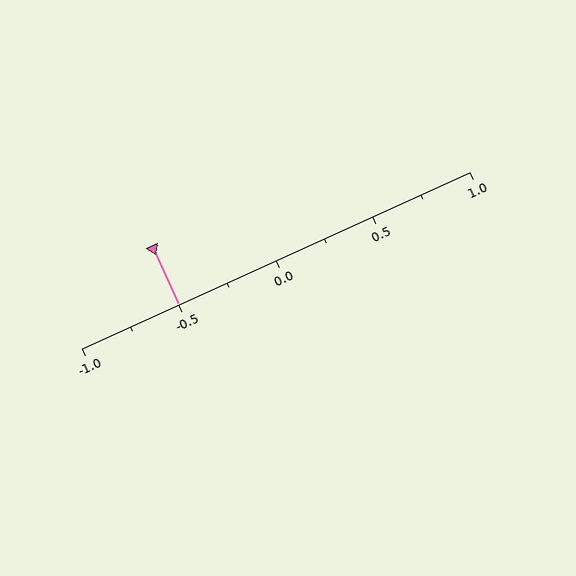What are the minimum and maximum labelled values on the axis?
The axis runs from -1.0 to 1.0.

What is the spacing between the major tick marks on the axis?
The major ticks are spaced 0.5 apart.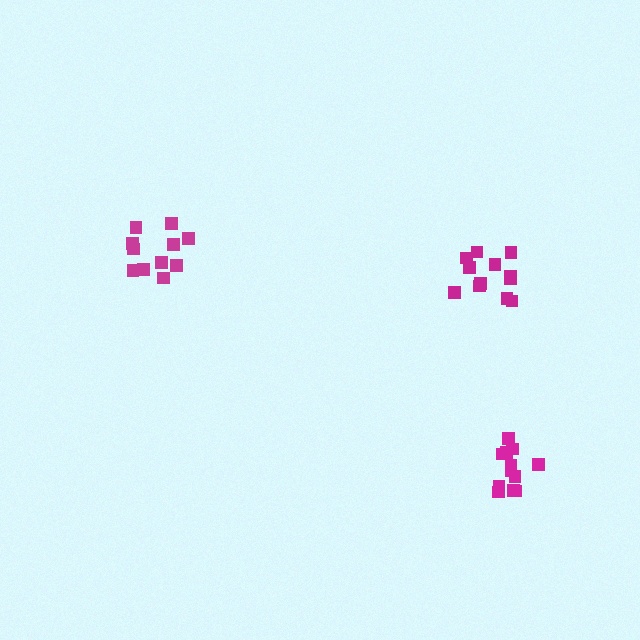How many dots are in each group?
Group 1: 11 dots, Group 2: 12 dots, Group 3: 12 dots (35 total).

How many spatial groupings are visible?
There are 3 spatial groupings.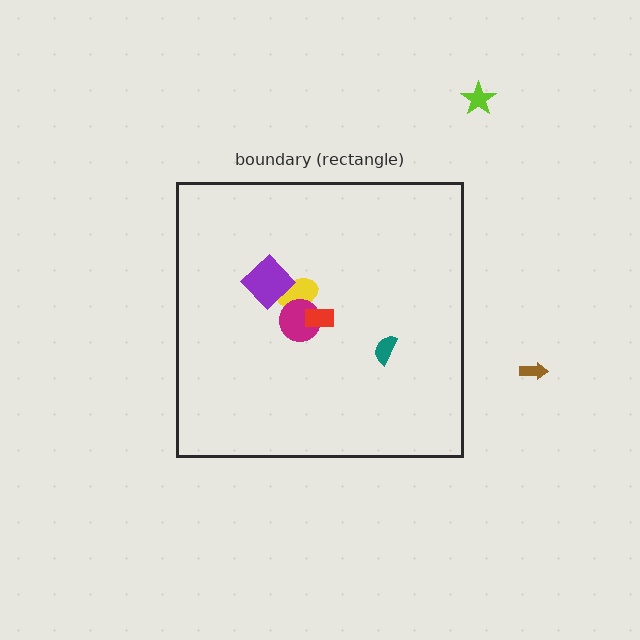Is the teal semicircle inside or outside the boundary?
Inside.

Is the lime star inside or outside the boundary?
Outside.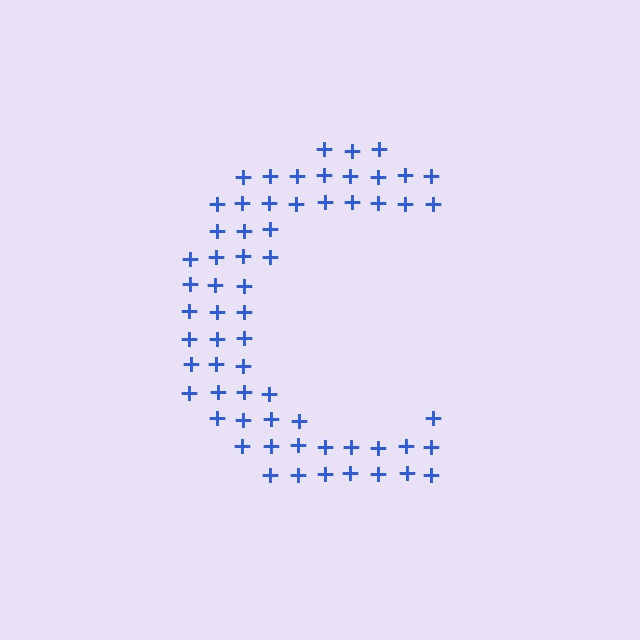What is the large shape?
The large shape is the letter C.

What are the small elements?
The small elements are plus signs.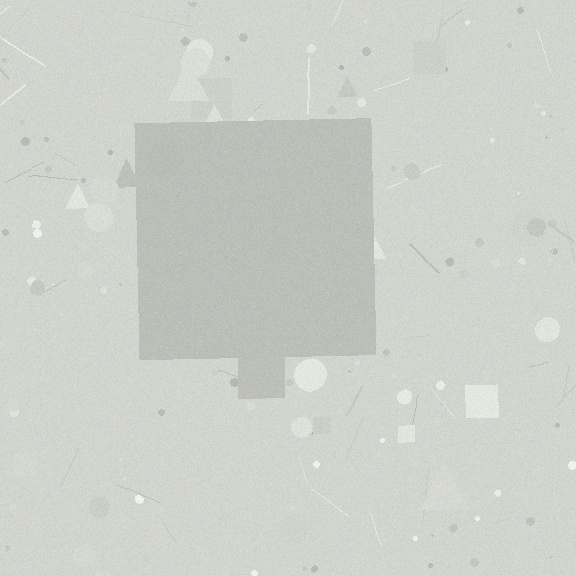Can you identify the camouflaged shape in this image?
The camouflaged shape is a square.